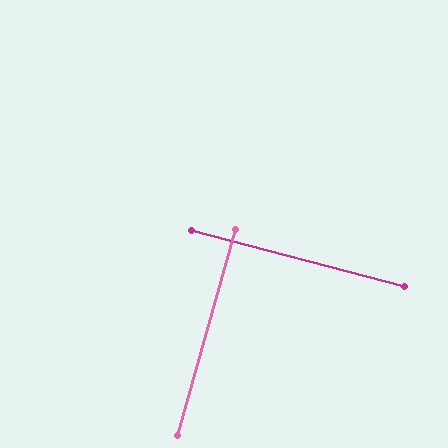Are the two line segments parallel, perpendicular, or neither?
Perpendicular — they meet at approximately 89°.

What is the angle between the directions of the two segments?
Approximately 89 degrees.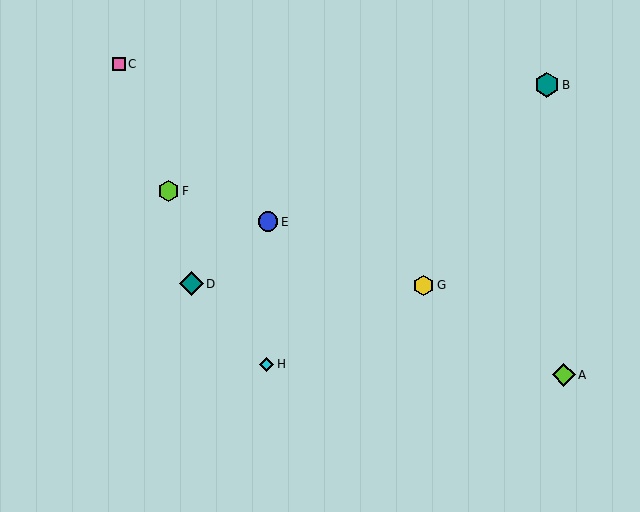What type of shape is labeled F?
Shape F is a lime hexagon.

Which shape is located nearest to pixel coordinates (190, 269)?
The teal diamond (labeled D) at (191, 284) is nearest to that location.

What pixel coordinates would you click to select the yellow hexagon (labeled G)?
Click at (424, 285) to select the yellow hexagon G.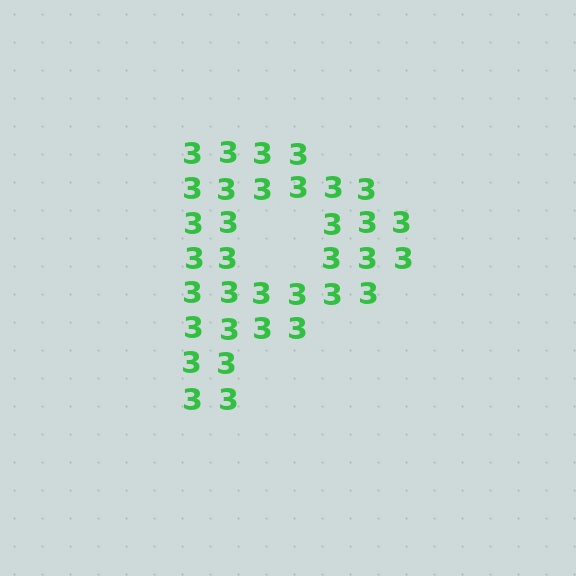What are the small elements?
The small elements are digit 3's.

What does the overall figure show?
The overall figure shows the letter P.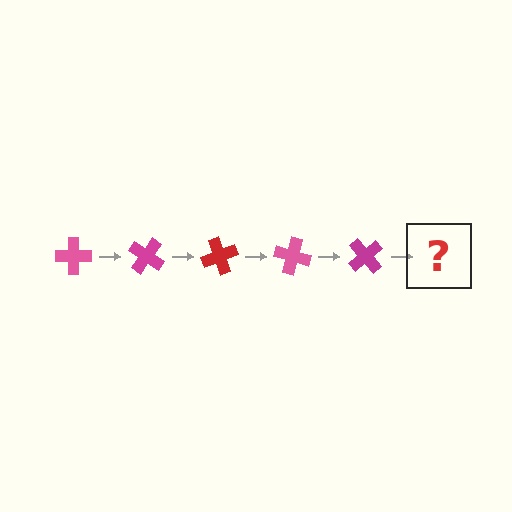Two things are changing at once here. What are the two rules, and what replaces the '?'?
The two rules are that it rotates 35 degrees each step and the color cycles through pink, magenta, and red. The '?' should be a red cross, rotated 175 degrees from the start.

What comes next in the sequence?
The next element should be a red cross, rotated 175 degrees from the start.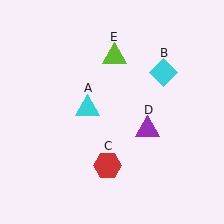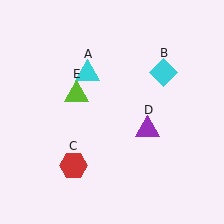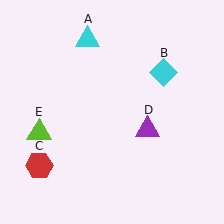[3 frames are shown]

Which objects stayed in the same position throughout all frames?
Cyan diamond (object B) and purple triangle (object D) remained stationary.